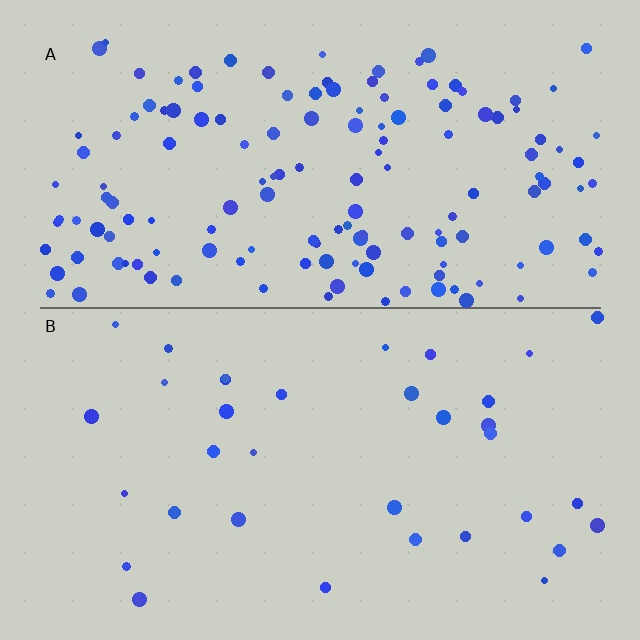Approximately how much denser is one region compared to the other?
Approximately 4.3× — region A over region B.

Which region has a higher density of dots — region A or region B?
A (the top).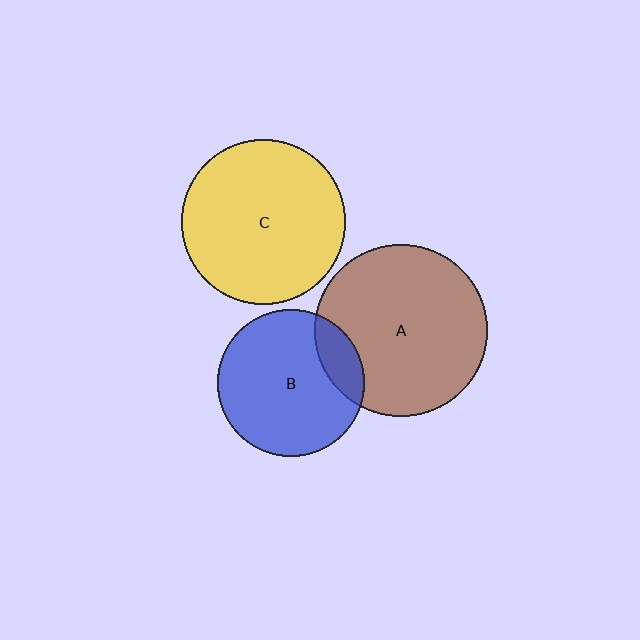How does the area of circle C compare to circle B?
Approximately 1.2 times.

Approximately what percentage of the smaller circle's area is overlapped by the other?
Approximately 15%.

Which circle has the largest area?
Circle A (brown).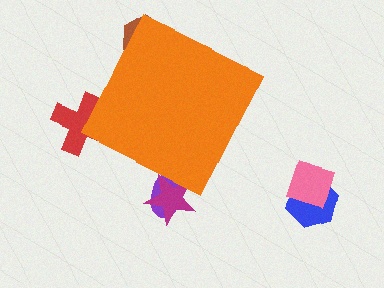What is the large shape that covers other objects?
An orange diamond.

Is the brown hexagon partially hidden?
Yes, the brown hexagon is partially hidden behind the orange diamond.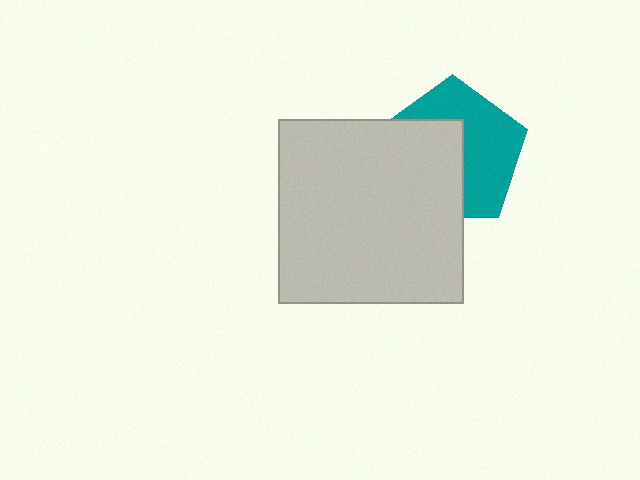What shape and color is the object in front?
The object in front is a light gray square.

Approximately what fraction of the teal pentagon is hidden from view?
Roughly 48% of the teal pentagon is hidden behind the light gray square.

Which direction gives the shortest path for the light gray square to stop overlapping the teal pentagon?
Moving toward the lower-left gives the shortest separation.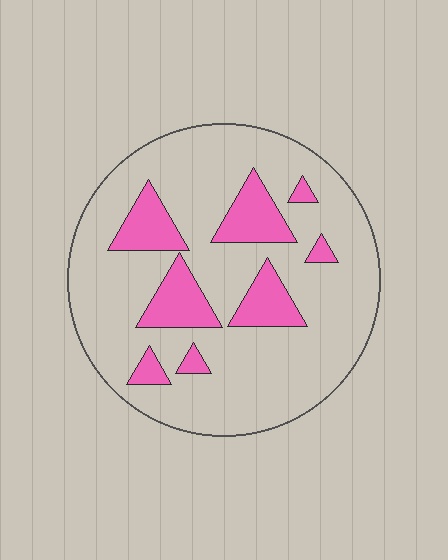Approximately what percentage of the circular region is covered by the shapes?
Approximately 20%.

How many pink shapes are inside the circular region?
8.